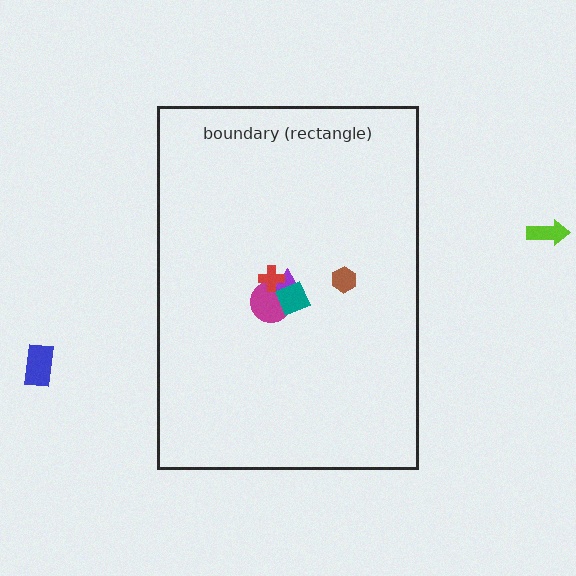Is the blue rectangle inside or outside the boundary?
Outside.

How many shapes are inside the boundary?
5 inside, 2 outside.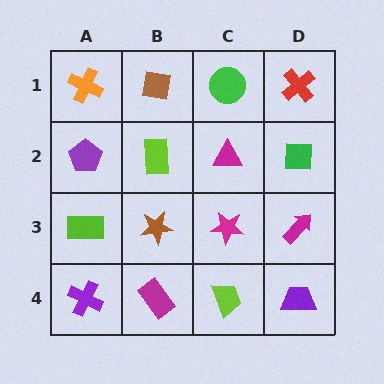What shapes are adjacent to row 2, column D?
A red cross (row 1, column D), a magenta arrow (row 3, column D), a magenta triangle (row 2, column C).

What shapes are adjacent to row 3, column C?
A magenta triangle (row 2, column C), a lime trapezoid (row 4, column C), a brown star (row 3, column B), a magenta arrow (row 3, column D).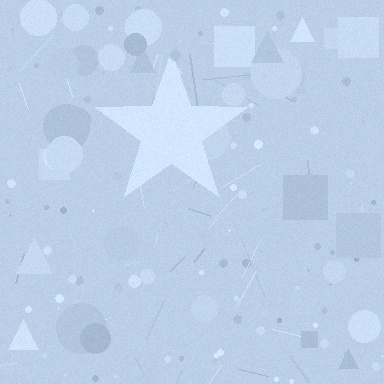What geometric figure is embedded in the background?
A star is embedded in the background.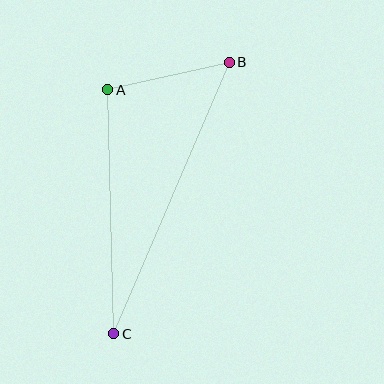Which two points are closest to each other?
Points A and B are closest to each other.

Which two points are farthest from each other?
Points B and C are farthest from each other.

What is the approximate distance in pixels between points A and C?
The distance between A and C is approximately 244 pixels.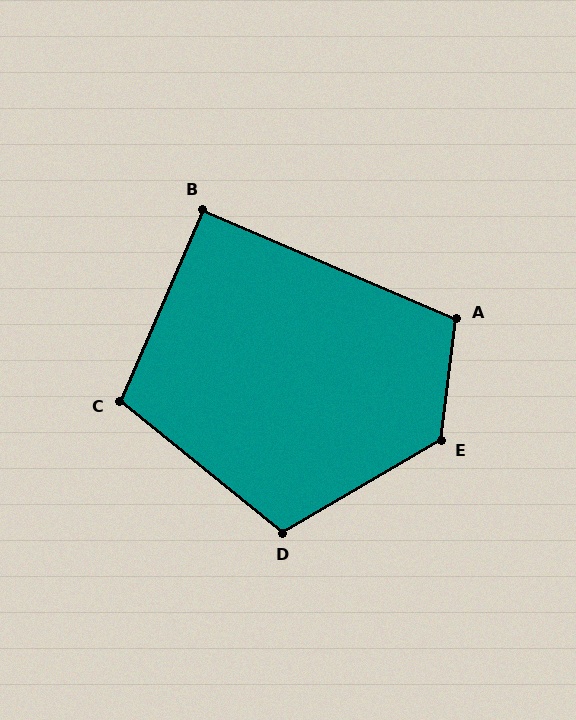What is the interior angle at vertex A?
Approximately 106 degrees (obtuse).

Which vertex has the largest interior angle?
E, at approximately 127 degrees.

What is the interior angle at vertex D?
Approximately 111 degrees (obtuse).